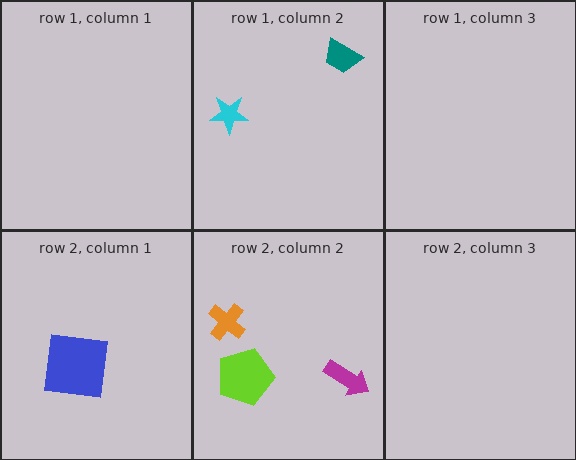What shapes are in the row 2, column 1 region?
The blue square.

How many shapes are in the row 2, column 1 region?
1.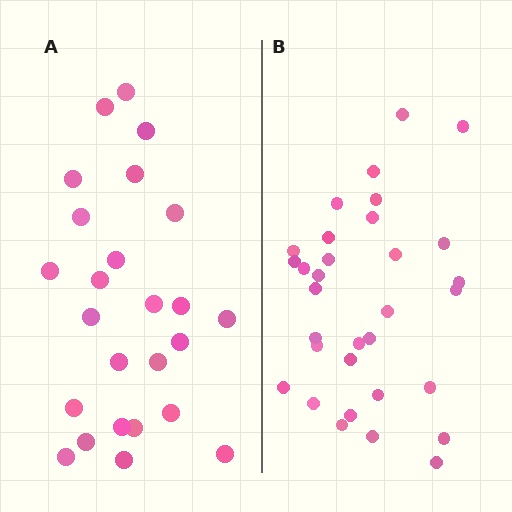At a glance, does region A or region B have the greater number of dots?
Region B (the right region) has more dots.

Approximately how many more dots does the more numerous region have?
Region B has roughly 8 or so more dots than region A.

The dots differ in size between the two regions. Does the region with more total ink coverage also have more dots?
No. Region A has more total ink coverage because its dots are larger, but region B actually contains more individual dots. Total area can be misleading — the number of items is what matters here.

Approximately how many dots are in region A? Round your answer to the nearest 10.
About 20 dots. (The exact count is 25, which rounds to 20.)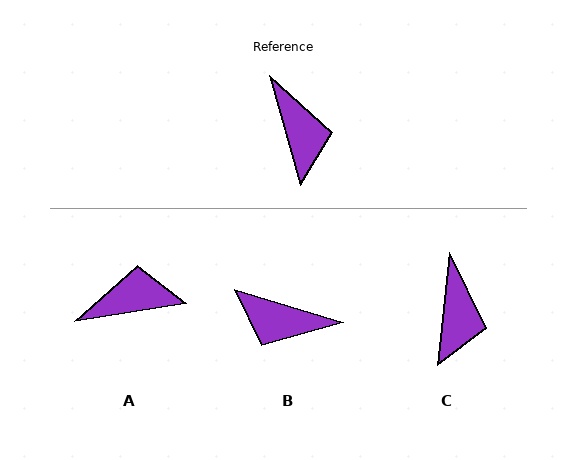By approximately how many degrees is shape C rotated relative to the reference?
Approximately 22 degrees clockwise.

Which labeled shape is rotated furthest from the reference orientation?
B, about 123 degrees away.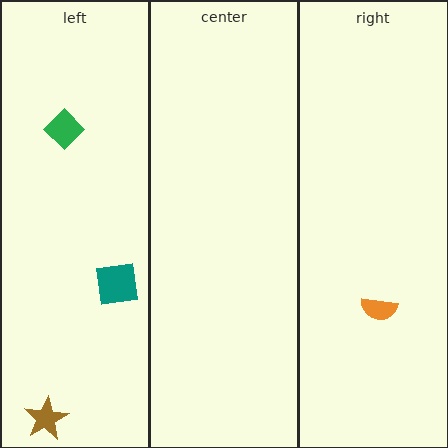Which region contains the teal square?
The left region.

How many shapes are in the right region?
1.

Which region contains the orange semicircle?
The right region.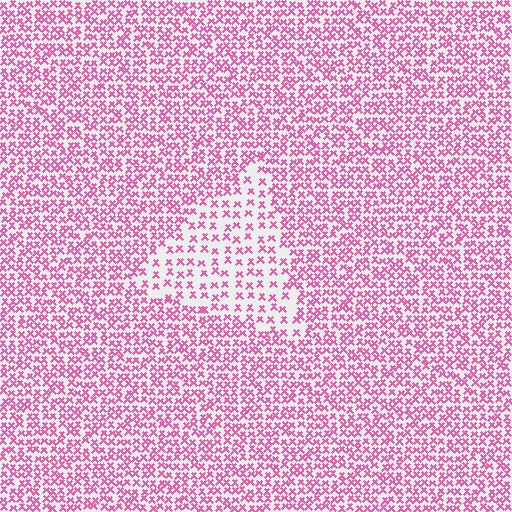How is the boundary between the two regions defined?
The boundary is defined by a change in element density (approximately 2.0x ratio). All elements are the same color, size, and shape.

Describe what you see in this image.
The image contains small pink elements arranged at two different densities. A triangle-shaped region is visible where the elements are less densely packed than the surrounding area.